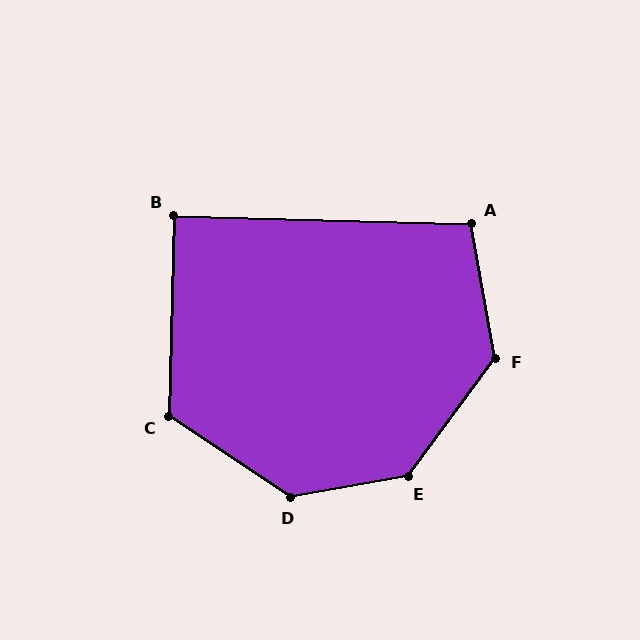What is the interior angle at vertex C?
Approximately 122 degrees (obtuse).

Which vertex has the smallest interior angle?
B, at approximately 90 degrees.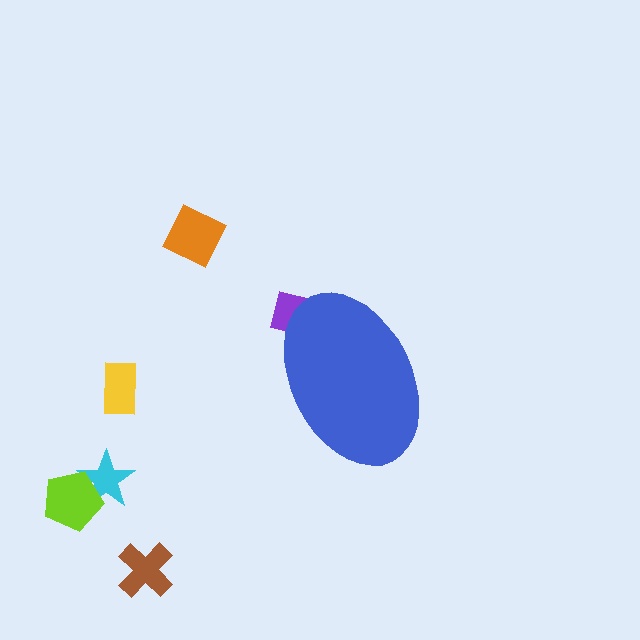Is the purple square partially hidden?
Yes, the purple square is partially hidden behind the blue ellipse.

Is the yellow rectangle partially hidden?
No, the yellow rectangle is fully visible.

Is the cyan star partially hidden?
No, the cyan star is fully visible.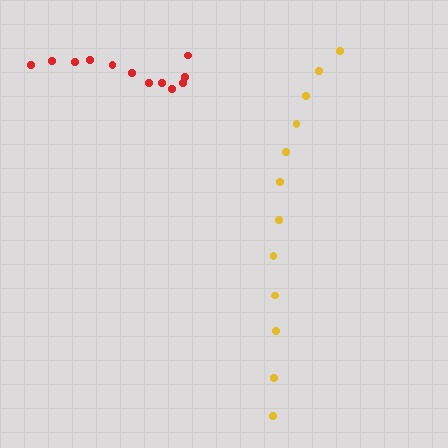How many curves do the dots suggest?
There are 2 distinct paths.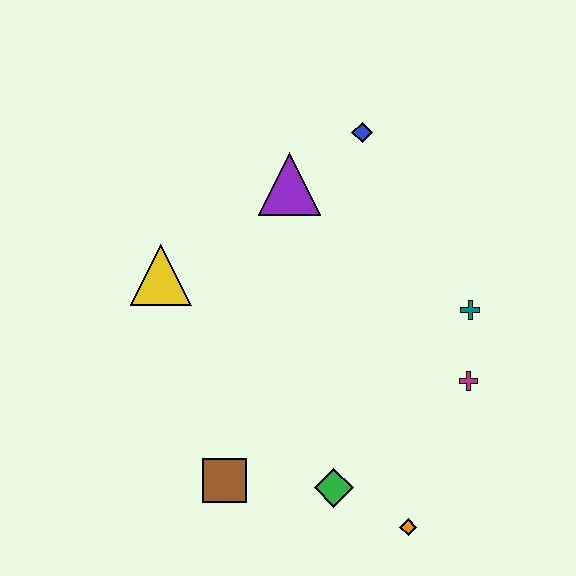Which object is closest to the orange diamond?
The green diamond is closest to the orange diamond.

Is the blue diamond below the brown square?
No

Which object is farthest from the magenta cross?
The yellow triangle is farthest from the magenta cross.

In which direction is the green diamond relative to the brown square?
The green diamond is to the right of the brown square.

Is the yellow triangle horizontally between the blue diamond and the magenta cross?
No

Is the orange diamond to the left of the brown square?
No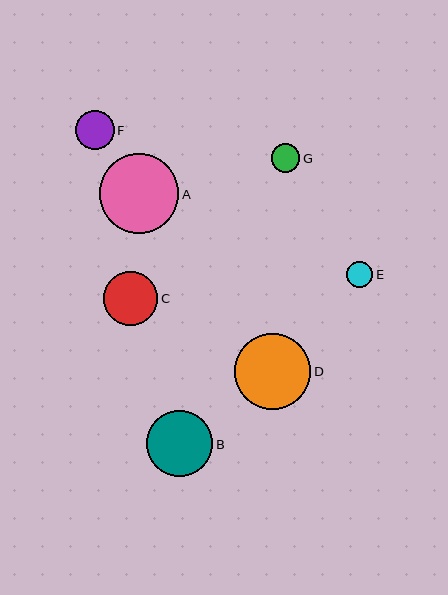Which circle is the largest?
Circle A is the largest with a size of approximately 80 pixels.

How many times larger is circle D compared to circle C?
Circle D is approximately 1.4 times the size of circle C.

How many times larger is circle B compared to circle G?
Circle B is approximately 2.3 times the size of circle G.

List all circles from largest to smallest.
From largest to smallest: A, D, B, C, F, G, E.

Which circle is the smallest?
Circle E is the smallest with a size of approximately 26 pixels.